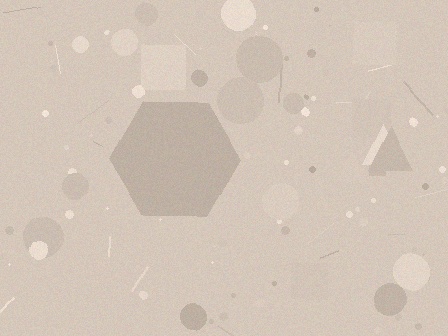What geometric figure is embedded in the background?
A hexagon is embedded in the background.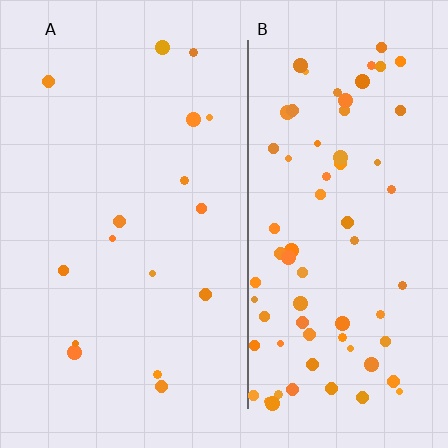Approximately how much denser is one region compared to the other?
Approximately 4.4× — region B over region A.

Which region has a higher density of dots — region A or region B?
B (the right).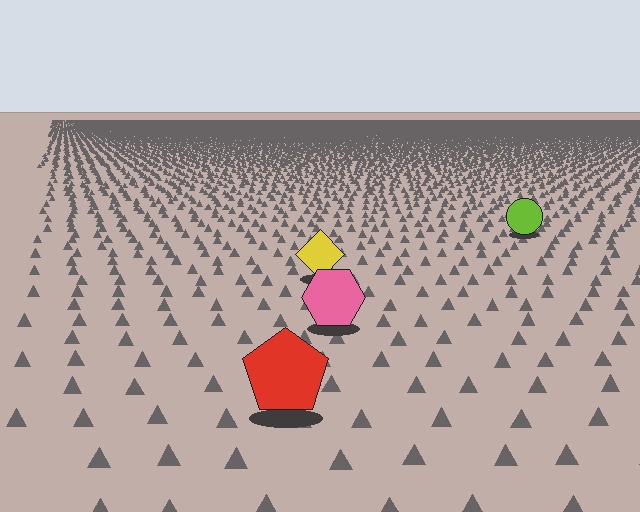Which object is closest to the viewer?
The red pentagon is closest. The texture marks near it are larger and more spread out.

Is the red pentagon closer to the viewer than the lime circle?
Yes. The red pentagon is closer — you can tell from the texture gradient: the ground texture is coarser near it.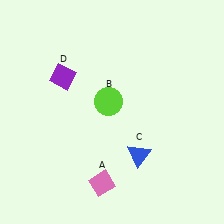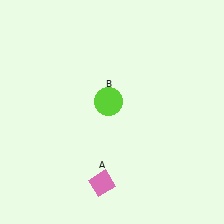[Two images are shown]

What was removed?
The blue triangle (C), the purple diamond (D) were removed in Image 2.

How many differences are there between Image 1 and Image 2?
There are 2 differences between the two images.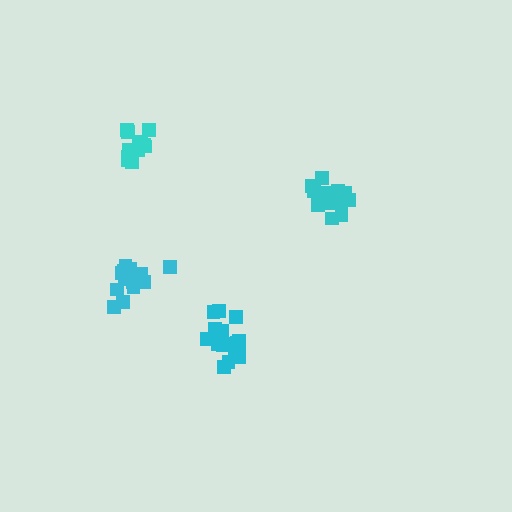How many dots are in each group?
Group 1: 14 dots, Group 2: 15 dots, Group 3: 20 dots, Group 4: 14 dots (63 total).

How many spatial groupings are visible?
There are 4 spatial groupings.